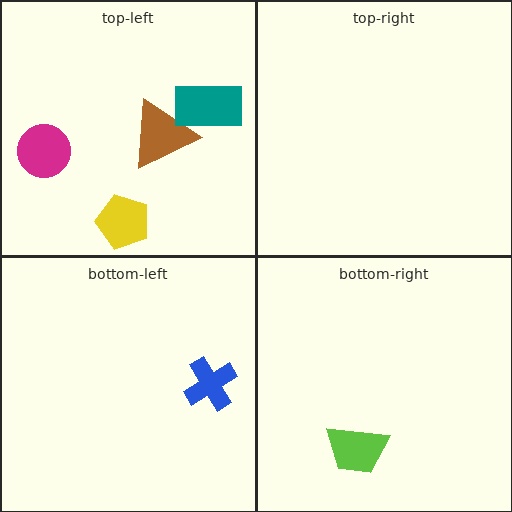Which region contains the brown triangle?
The top-left region.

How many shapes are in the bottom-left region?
1.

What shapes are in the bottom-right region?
The lime trapezoid.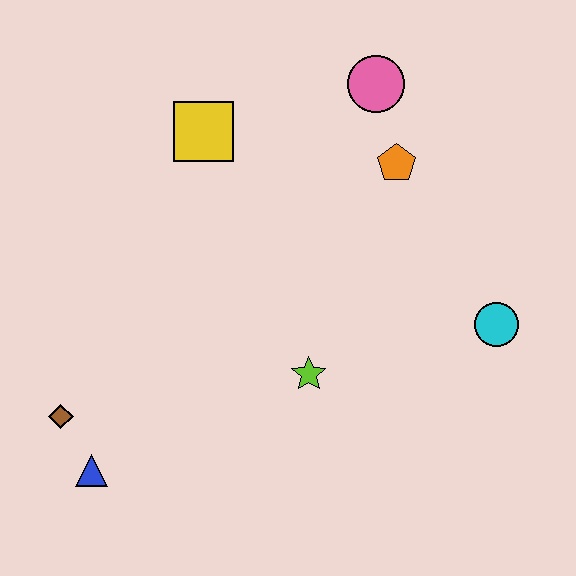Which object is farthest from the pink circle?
The blue triangle is farthest from the pink circle.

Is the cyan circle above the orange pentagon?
No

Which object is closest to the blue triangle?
The brown diamond is closest to the blue triangle.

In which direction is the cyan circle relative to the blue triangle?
The cyan circle is to the right of the blue triangle.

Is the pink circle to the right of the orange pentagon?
No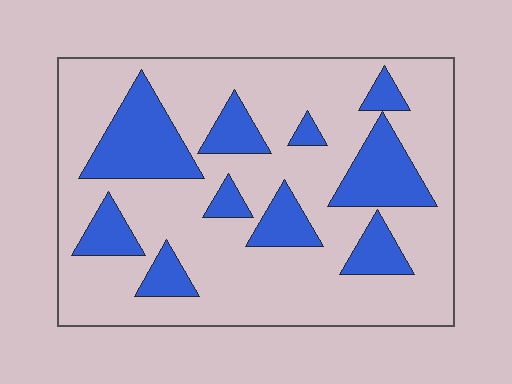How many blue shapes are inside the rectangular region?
10.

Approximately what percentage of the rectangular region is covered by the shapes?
Approximately 25%.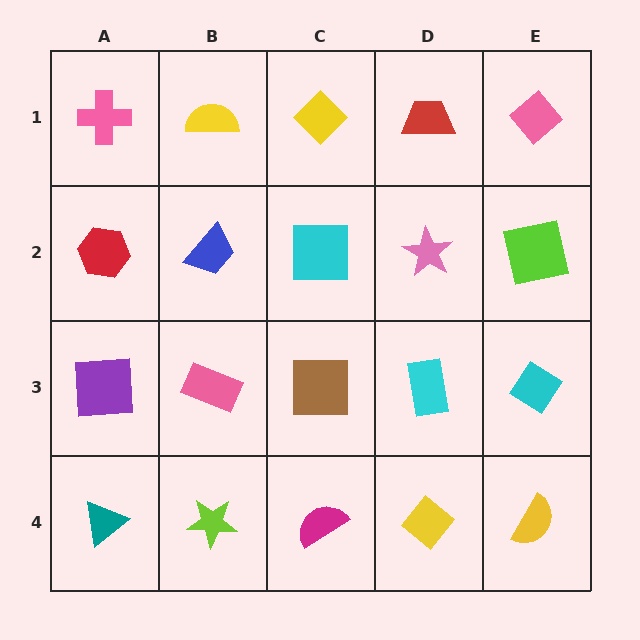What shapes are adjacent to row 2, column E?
A pink diamond (row 1, column E), a cyan diamond (row 3, column E), a pink star (row 2, column D).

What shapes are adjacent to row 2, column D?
A red trapezoid (row 1, column D), a cyan rectangle (row 3, column D), a cyan square (row 2, column C), a lime square (row 2, column E).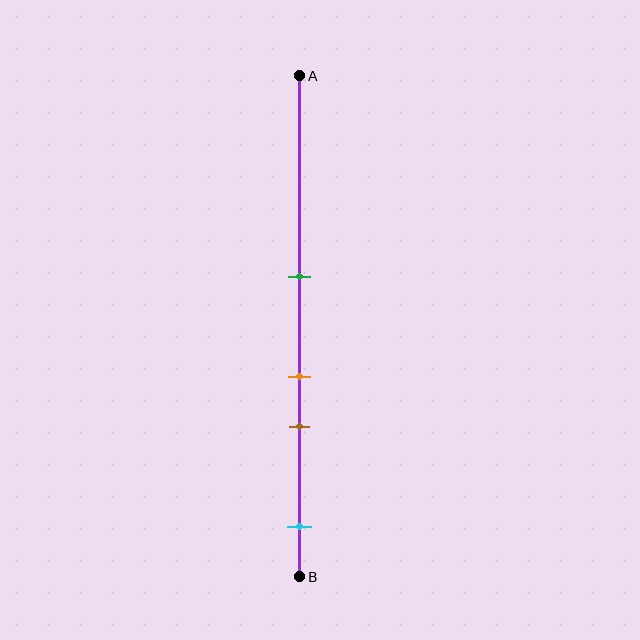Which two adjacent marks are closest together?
The orange and brown marks are the closest adjacent pair.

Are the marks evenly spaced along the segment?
No, the marks are not evenly spaced.